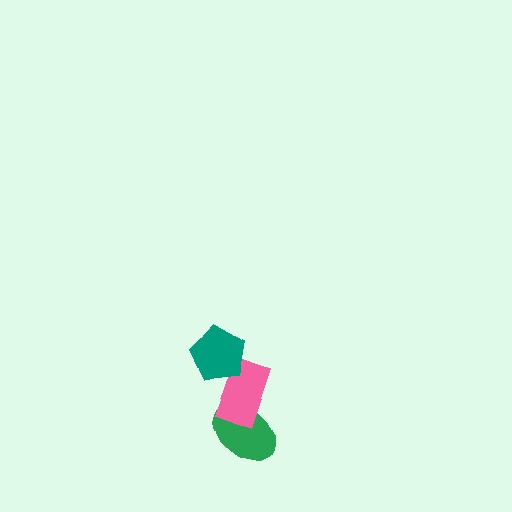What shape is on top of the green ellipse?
The pink rectangle is on top of the green ellipse.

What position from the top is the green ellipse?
The green ellipse is 3rd from the top.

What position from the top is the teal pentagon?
The teal pentagon is 1st from the top.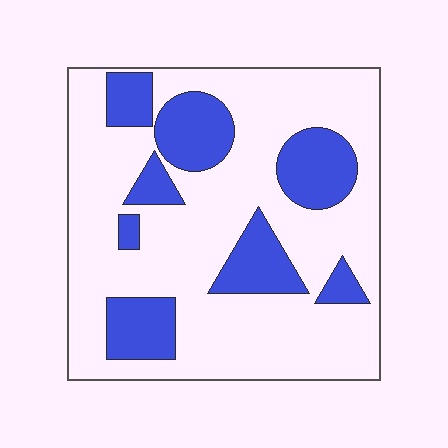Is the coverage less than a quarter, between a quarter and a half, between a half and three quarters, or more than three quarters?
Between a quarter and a half.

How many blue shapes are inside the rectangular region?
8.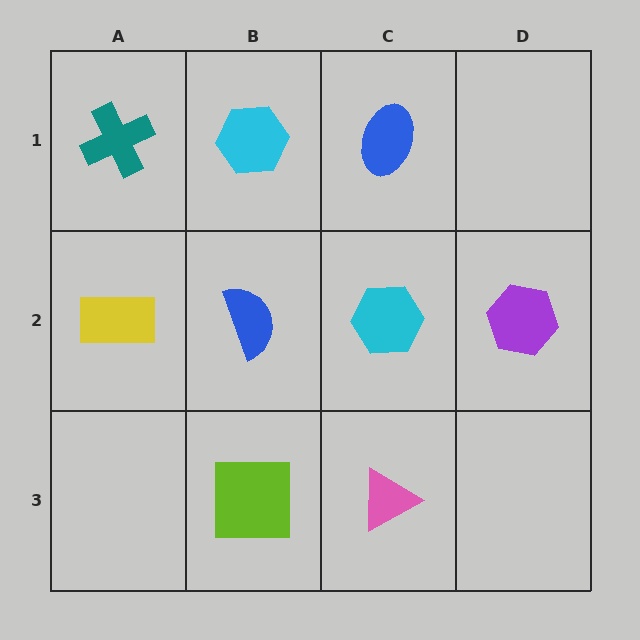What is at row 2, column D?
A purple hexagon.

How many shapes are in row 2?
4 shapes.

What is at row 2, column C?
A cyan hexagon.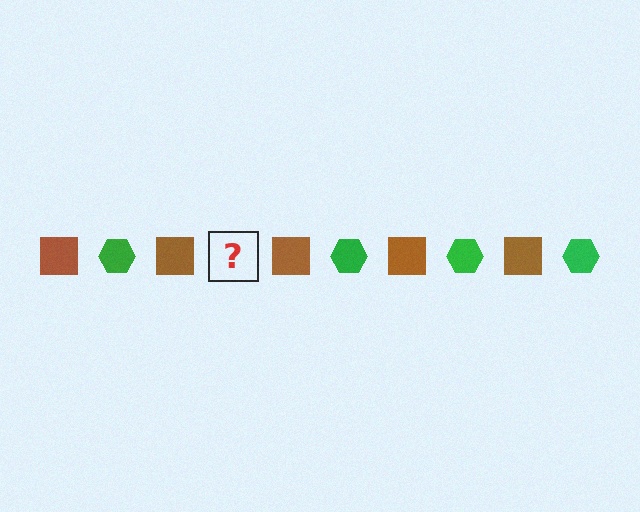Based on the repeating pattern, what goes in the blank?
The blank should be a green hexagon.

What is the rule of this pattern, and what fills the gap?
The rule is that the pattern alternates between brown square and green hexagon. The gap should be filled with a green hexagon.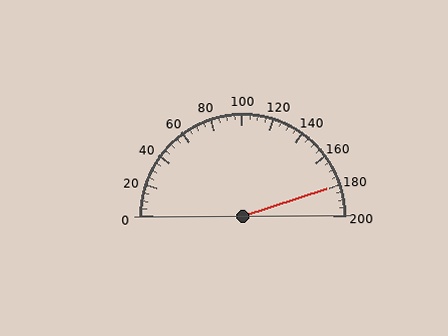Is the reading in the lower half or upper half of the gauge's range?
The reading is in the upper half of the range (0 to 200).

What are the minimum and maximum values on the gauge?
The gauge ranges from 0 to 200.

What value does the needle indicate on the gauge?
The needle indicates approximately 180.